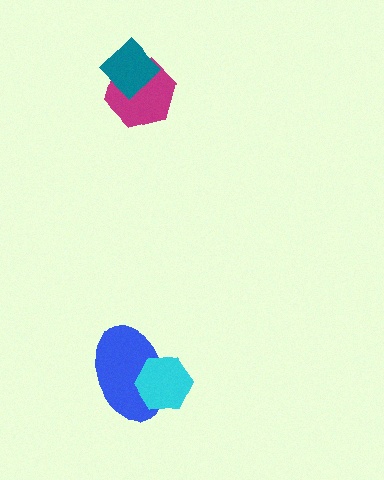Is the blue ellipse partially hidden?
Yes, it is partially covered by another shape.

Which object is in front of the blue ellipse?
The cyan hexagon is in front of the blue ellipse.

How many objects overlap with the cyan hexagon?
1 object overlaps with the cyan hexagon.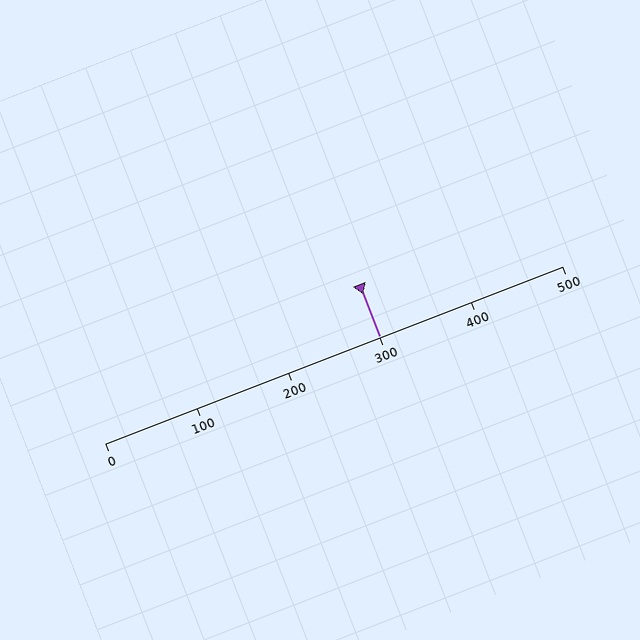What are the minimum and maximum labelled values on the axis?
The axis runs from 0 to 500.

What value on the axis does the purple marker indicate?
The marker indicates approximately 300.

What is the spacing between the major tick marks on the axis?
The major ticks are spaced 100 apart.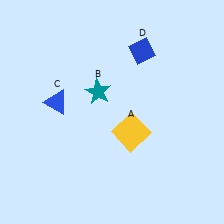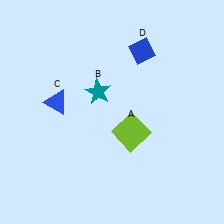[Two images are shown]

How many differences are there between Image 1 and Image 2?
There is 1 difference between the two images.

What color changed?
The square (A) changed from yellow in Image 1 to lime in Image 2.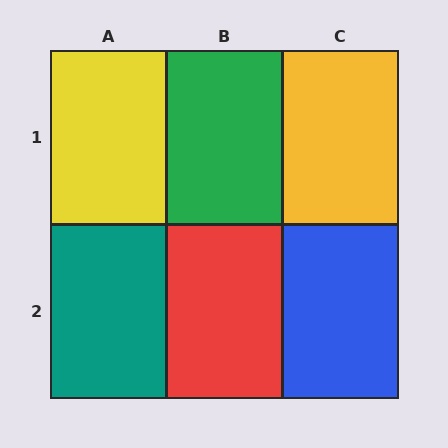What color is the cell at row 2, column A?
Teal.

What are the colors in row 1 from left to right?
Yellow, green, yellow.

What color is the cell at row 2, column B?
Red.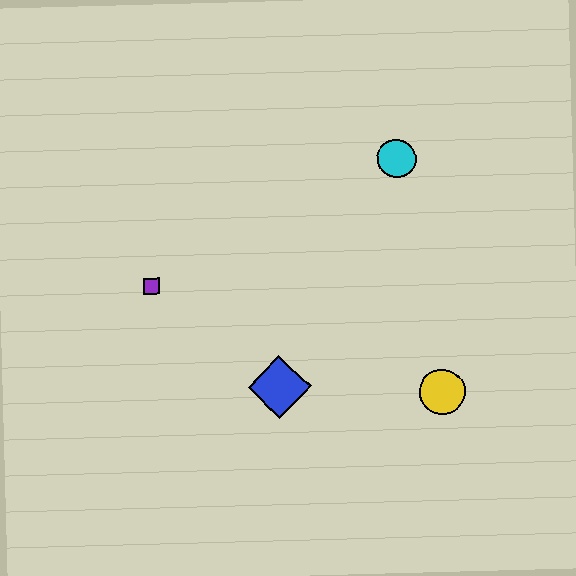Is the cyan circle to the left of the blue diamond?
No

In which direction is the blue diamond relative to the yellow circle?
The blue diamond is to the left of the yellow circle.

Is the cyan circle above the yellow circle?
Yes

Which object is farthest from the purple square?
The yellow circle is farthest from the purple square.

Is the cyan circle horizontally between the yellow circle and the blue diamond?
Yes